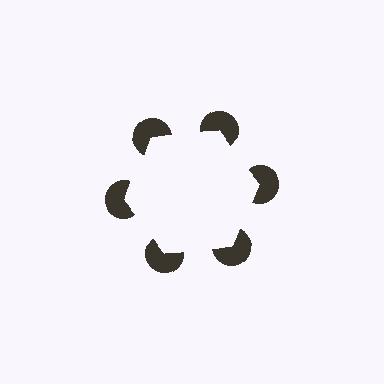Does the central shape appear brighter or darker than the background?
It typically appears slightly brighter than the background, even though no actual brightness change is drawn.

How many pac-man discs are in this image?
There are 6 — one at each vertex of the illusory hexagon.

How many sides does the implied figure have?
6 sides.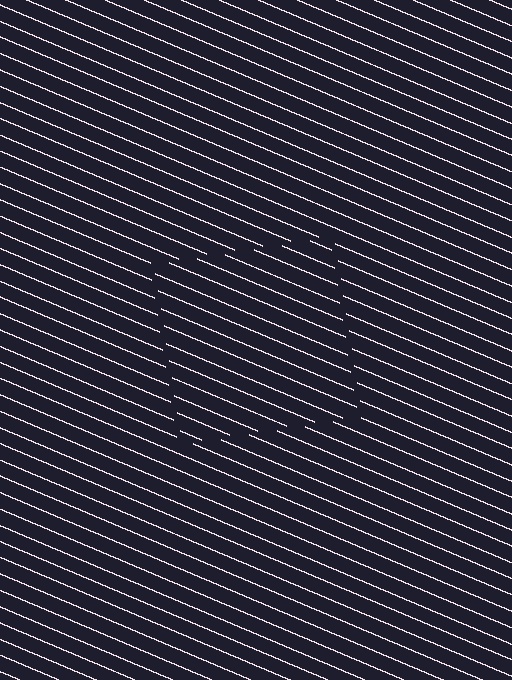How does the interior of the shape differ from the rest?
The interior of the shape contains the same grating, shifted by half a period — the contour is defined by the phase discontinuity where line-ends from the inner and outer gratings abut.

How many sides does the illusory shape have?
4 sides — the line-ends trace a square.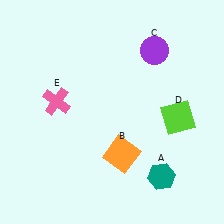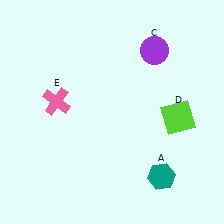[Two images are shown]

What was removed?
The orange square (B) was removed in Image 2.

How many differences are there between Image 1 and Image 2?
There is 1 difference between the two images.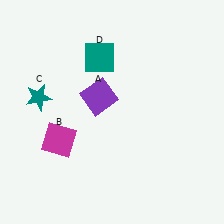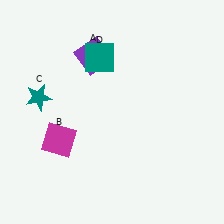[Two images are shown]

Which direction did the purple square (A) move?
The purple square (A) moved up.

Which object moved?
The purple square (A) moved up.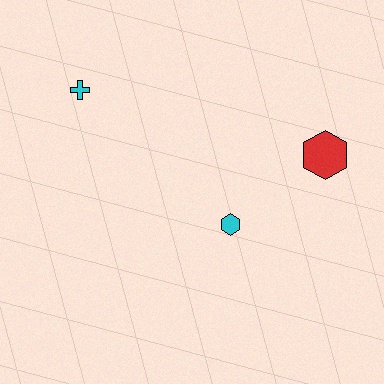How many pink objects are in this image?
There are no pink objects.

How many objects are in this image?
There are 3 objects.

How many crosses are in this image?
There is 1 cross.